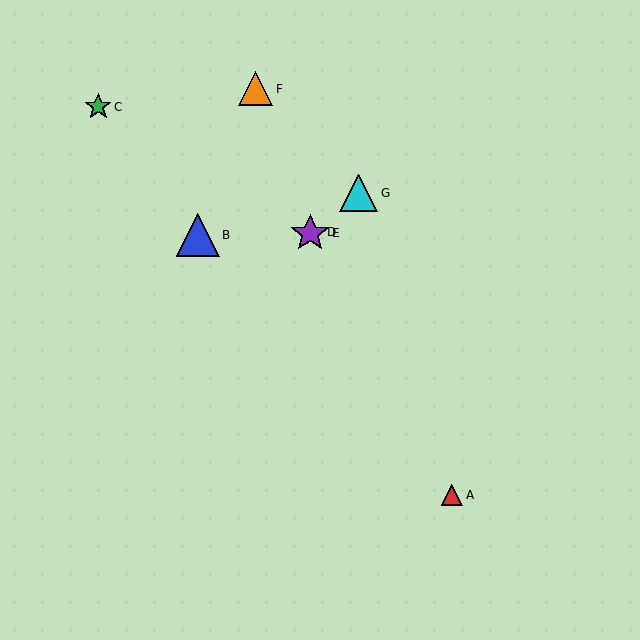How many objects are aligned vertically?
2 objects (D, E) are aligned vertically.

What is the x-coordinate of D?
Object D is at x≈310.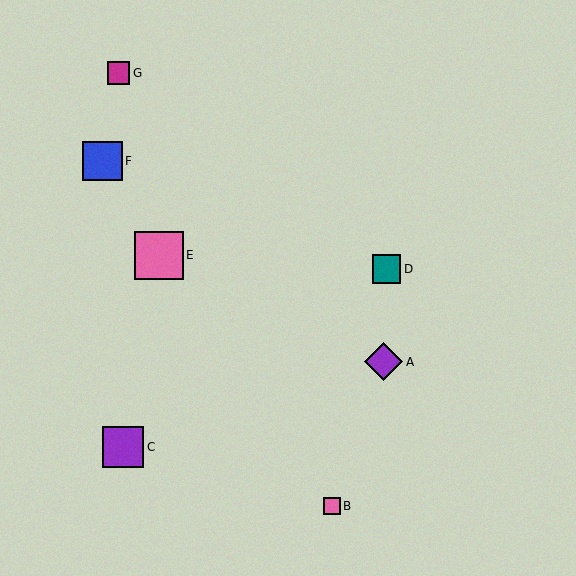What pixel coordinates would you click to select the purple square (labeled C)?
Click at (123, 447) to select the purple square C.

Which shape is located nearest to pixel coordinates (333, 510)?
The pink square (labeled B) at (332, 506) is nearest to that location.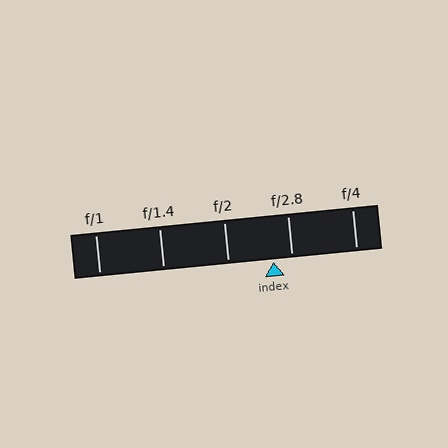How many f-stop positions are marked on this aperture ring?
There are 5 f-stop positions marked.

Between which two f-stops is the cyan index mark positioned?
The index mark is between f/2 and f/2.8.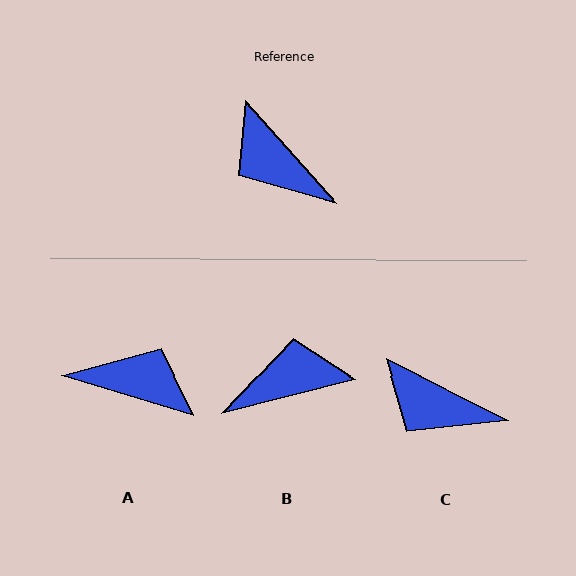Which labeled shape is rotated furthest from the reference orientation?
A, about 149 degrees away.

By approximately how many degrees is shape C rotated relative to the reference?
Approximately 21 degrees counter-clockwise.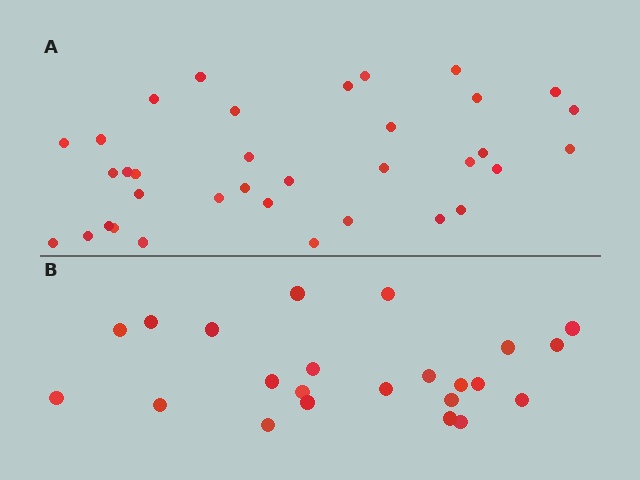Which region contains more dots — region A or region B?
Region A (the top region) has more dots.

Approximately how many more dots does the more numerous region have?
Region A has roughly 12 or so more dots than region B.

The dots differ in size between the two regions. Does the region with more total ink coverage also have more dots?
No. Region B has more total ink coverage because its dots are larger, but region A actually contains more individual dots. Total area can be misleading — the number of items is what matters here.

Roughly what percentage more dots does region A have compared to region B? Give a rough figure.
About 50% more.